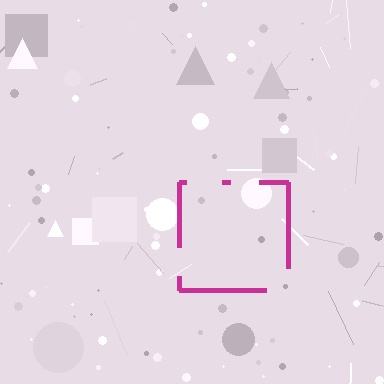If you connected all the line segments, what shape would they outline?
They would outline a square.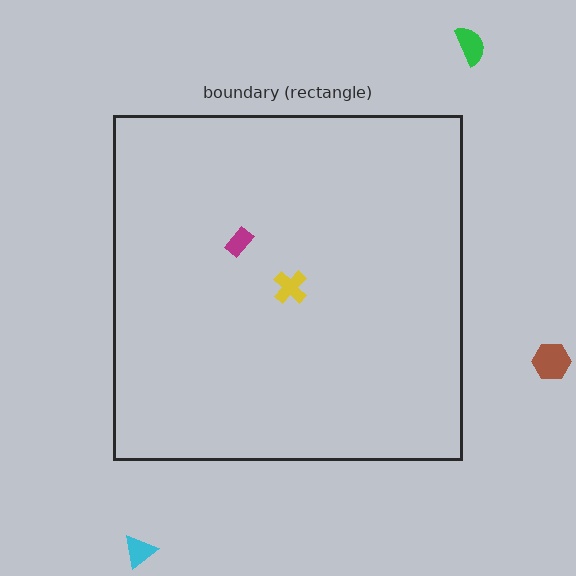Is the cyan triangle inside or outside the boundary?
Outside.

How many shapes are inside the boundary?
2 inside, 3 outside.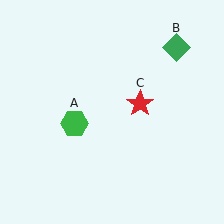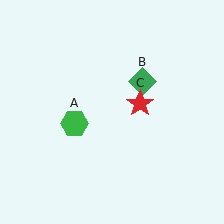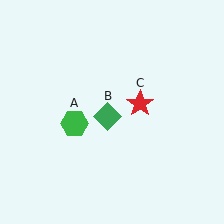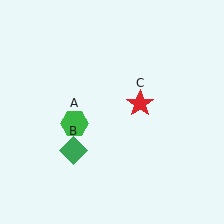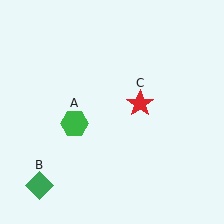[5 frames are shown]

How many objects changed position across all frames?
1 object changed position: green diamond (object B).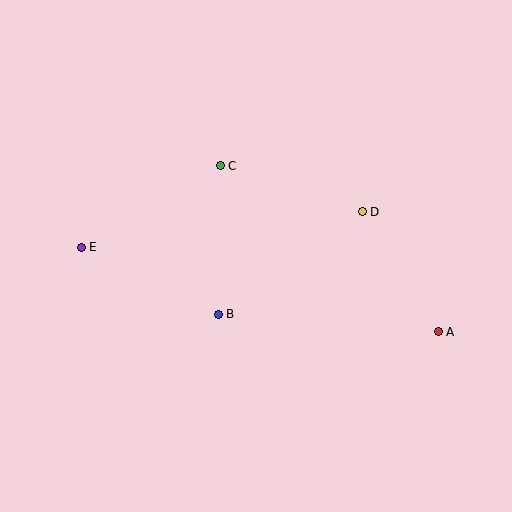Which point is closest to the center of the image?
Point B at (218, 314) is closest to the center.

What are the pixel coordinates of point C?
Point C is at (220, 166).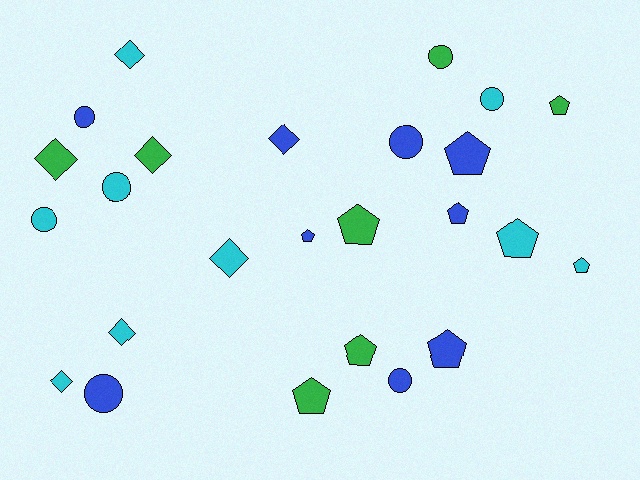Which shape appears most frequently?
Pentagon, with 10 objects.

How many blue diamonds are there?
There is 1 blue diamond.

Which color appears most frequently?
Blue, with 9 objects.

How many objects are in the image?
There are 25 objects.